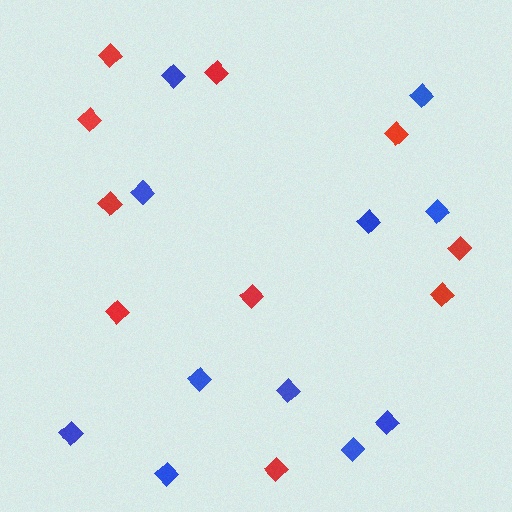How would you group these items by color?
There are 2 groups: one group of red diamonds (10) and one group of blue diamonds (11).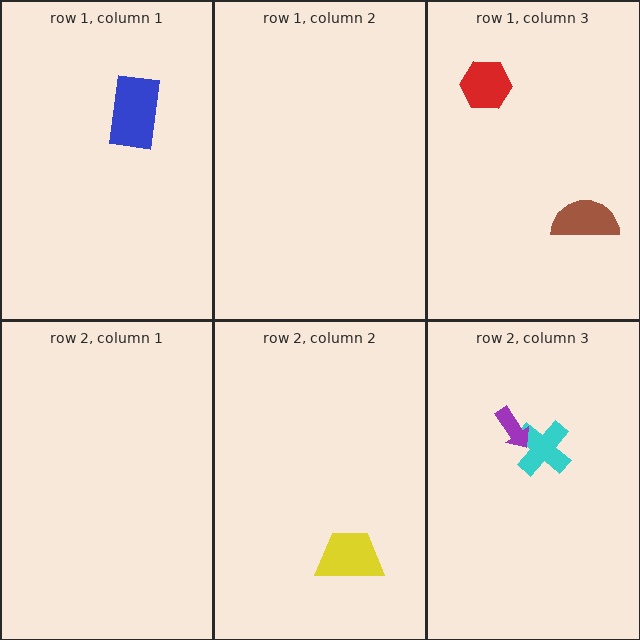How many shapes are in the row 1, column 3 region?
2.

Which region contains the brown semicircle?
The row 1, column 3 region.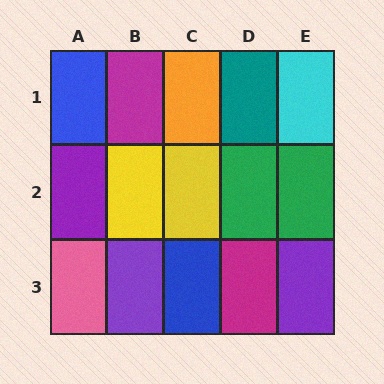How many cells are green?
2 cells are green.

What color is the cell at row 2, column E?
Green.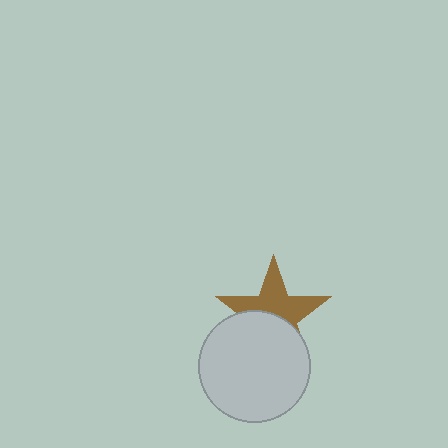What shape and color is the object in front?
The object in front is a light gray circle.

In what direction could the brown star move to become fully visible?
The brown star could move up. That would shift it out from behind the light gray circle entirely.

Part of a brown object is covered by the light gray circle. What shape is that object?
It is a star.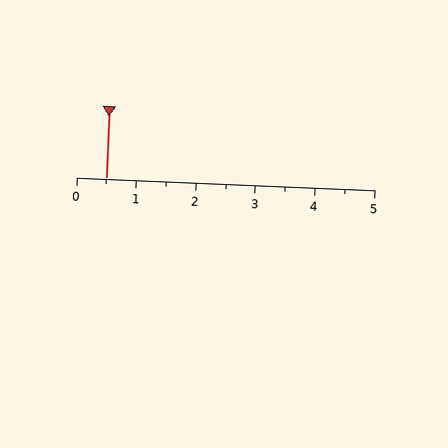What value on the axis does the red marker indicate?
The marker indicates approximately 0.5.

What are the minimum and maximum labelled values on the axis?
The axis runs from 0 to 5.